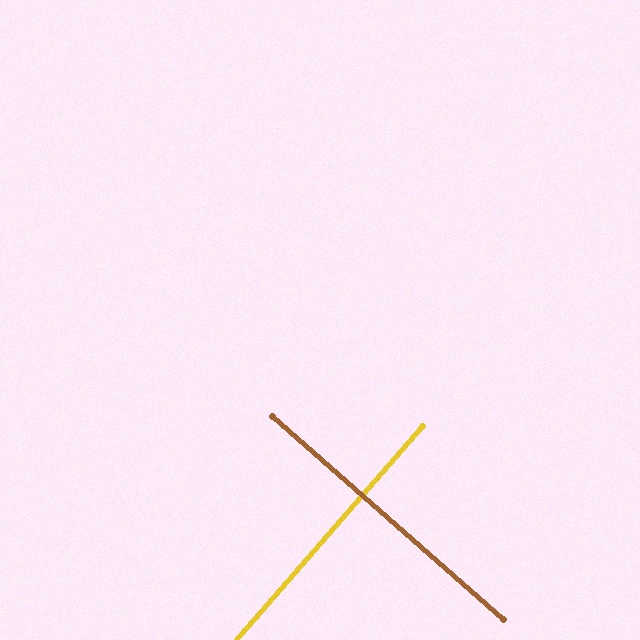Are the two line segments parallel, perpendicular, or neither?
Perpendicular — they meet at approximately 90°.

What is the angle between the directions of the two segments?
Approximately 90 degrees.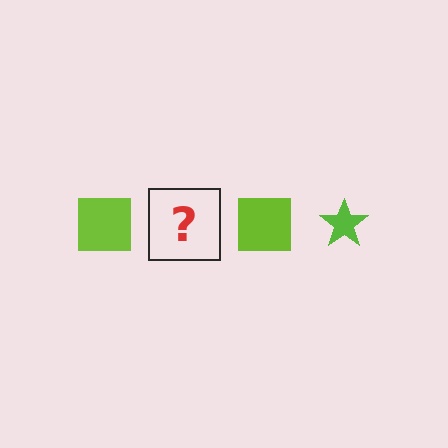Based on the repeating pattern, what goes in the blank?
The blank should be a lime star.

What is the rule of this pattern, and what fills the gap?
The rule is that the pattern cycles through square, star shapes in lime. The gap should be filled with a lime star.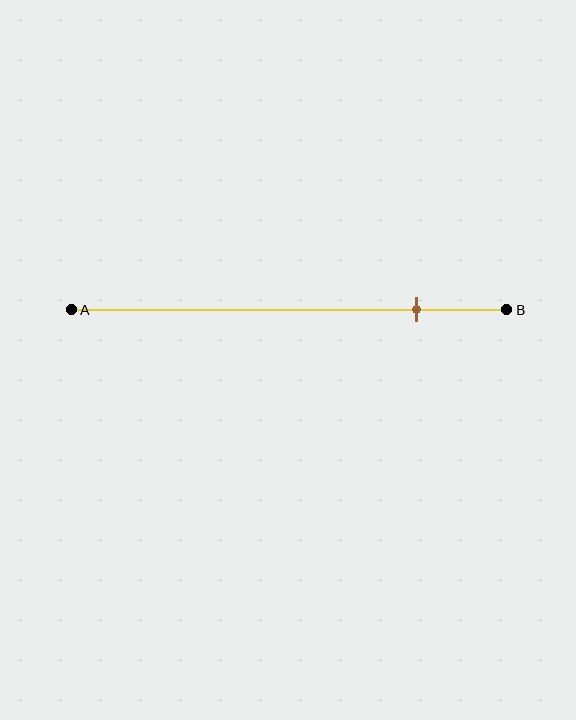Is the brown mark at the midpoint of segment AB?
No, the mark is at about 80% from A, not at the 50% midpoint.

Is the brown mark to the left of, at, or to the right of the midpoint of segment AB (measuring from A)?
The brown mark is to the right of the midpoint of segment AB.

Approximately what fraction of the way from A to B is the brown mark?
The brown mark is approximately 80% of the way from A to B.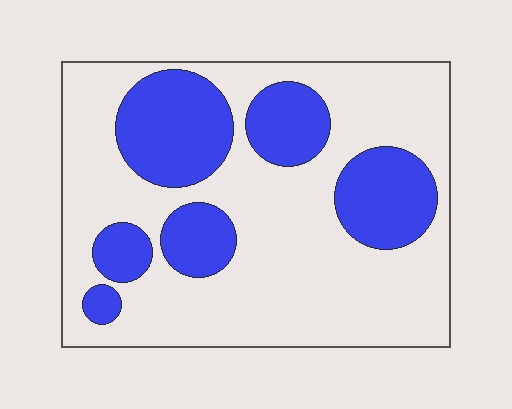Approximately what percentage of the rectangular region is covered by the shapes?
Approximately 30%.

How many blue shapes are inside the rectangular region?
6.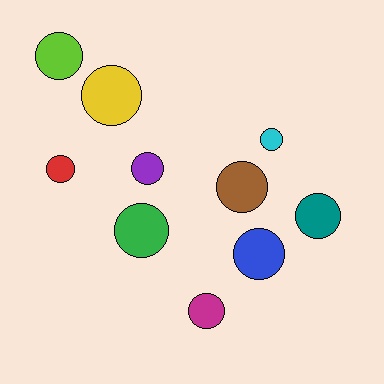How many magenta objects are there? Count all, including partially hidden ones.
There is 1 magenta object.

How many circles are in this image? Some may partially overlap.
There are 10 circles.